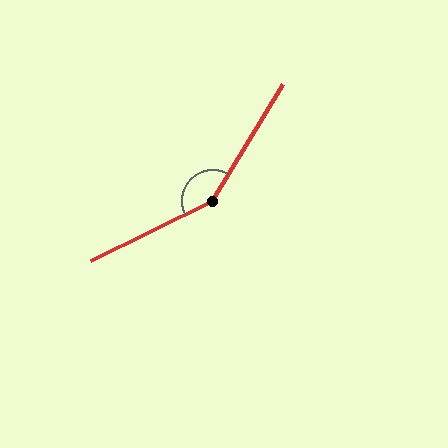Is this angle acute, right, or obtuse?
It is obtuse.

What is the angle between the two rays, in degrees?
Approximately 148 degrees.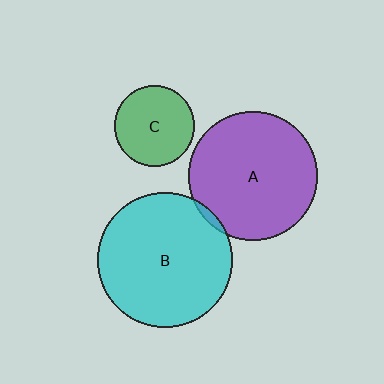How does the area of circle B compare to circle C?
Approximately 2.8 times.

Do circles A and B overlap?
Yes.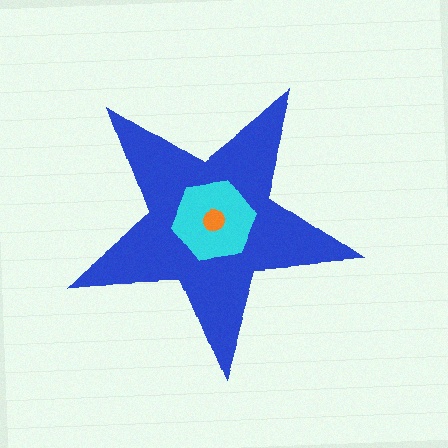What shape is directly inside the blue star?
The cyan hexagon.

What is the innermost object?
The orange circle.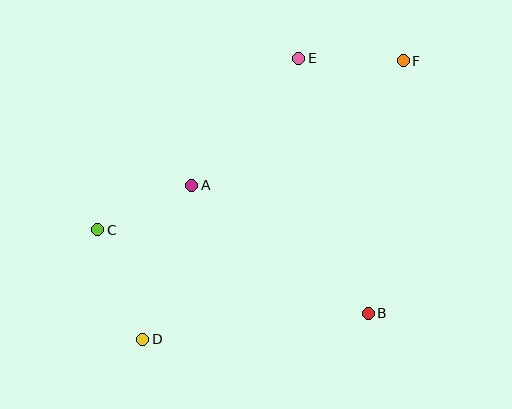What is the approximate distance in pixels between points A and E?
The distance between A and E is approximately 166 pixels.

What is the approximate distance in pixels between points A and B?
The distance between A and B is approximately 218 pixels.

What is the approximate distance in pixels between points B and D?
The distance between B and D is approximately 227 pixels.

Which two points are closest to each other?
Points A and C are closest to each other.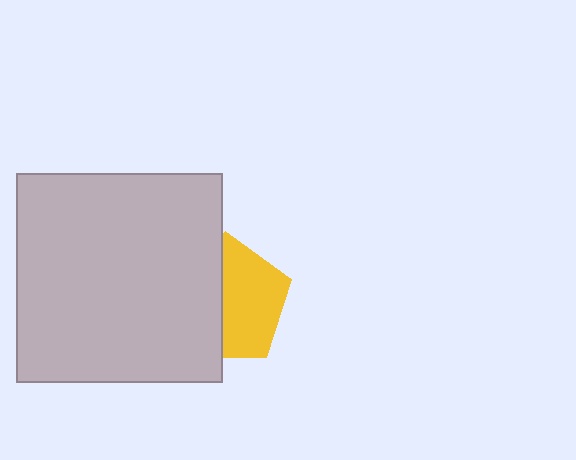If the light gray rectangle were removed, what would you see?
You would see the complete yellow pentagon.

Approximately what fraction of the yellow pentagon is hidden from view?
Roughly 48% of the yellow pentagon is hidden behind the light gray rectangle.